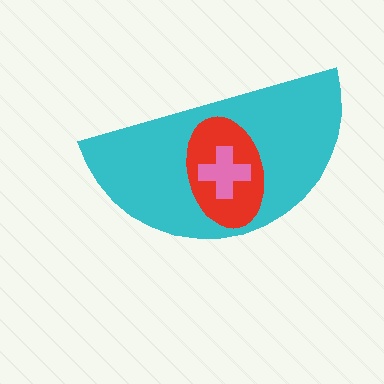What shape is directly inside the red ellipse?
The pink cross.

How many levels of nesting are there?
3.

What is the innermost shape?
The pink cross.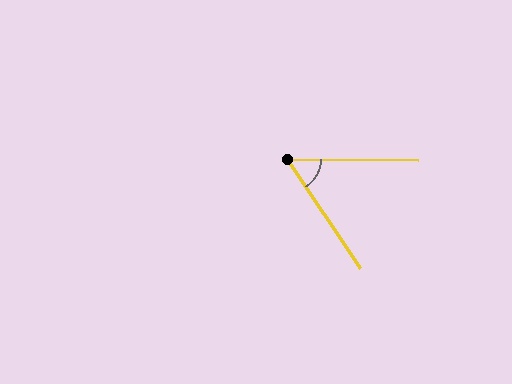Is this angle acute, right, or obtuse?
It is acute.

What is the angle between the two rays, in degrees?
Approximately 56 degrees.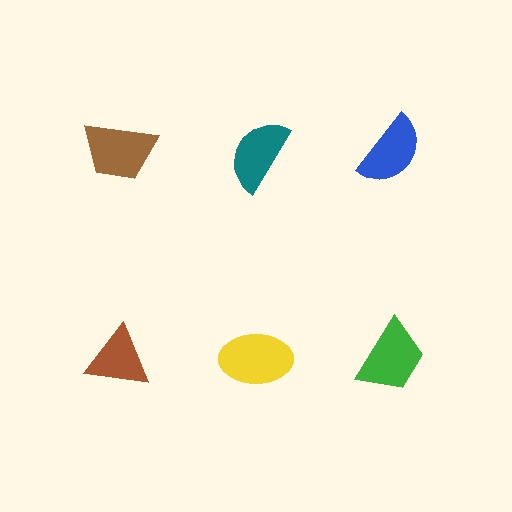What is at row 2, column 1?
A brown triangle.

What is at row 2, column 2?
A yellow ellipse.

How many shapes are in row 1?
3 shapes.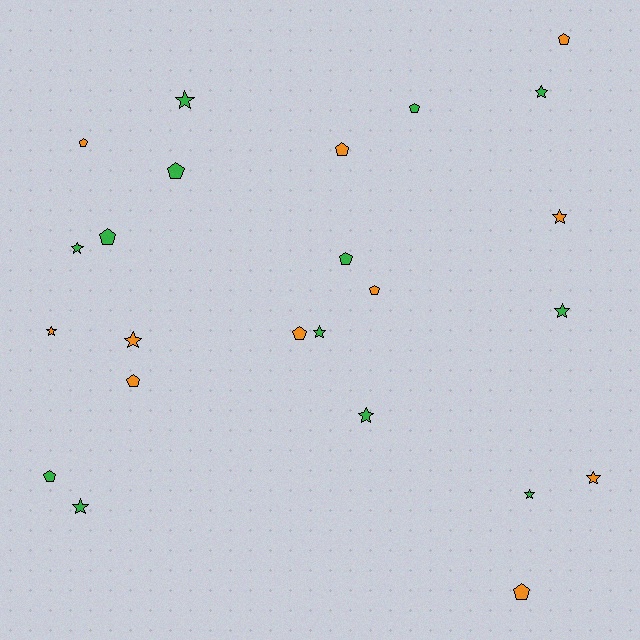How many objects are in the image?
There are 24 objects.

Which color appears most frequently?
Green, with 13 objects.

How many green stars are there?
There are 8 green stars.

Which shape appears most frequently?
Pentagon, with 12 objects.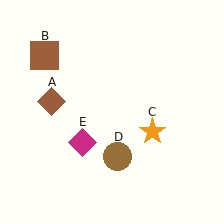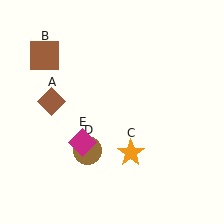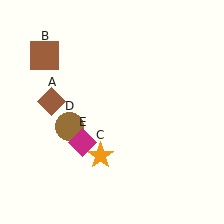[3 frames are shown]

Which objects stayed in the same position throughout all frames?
Brown diamond (object A) and brown square (object B) and magenta diamond (object E) remained stationary.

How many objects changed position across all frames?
2 objects changed position: orange star (object C), brown circle (object D).